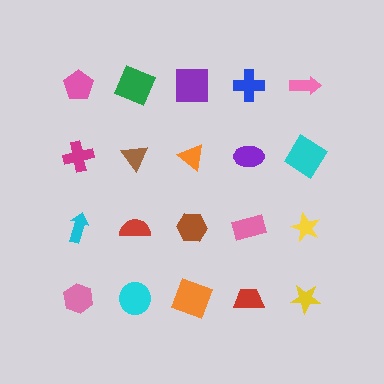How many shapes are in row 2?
5 shapes.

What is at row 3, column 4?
A pink rectangle.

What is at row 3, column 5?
A yellow star.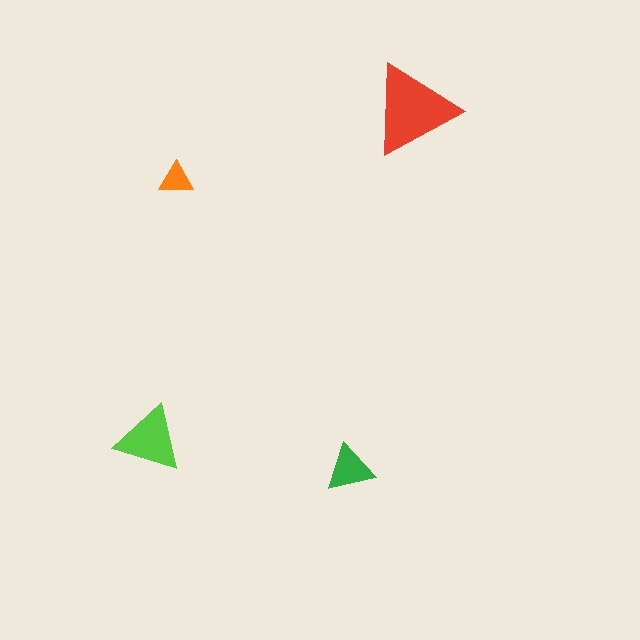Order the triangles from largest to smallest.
the red one, the lime one, the green one, the orange one.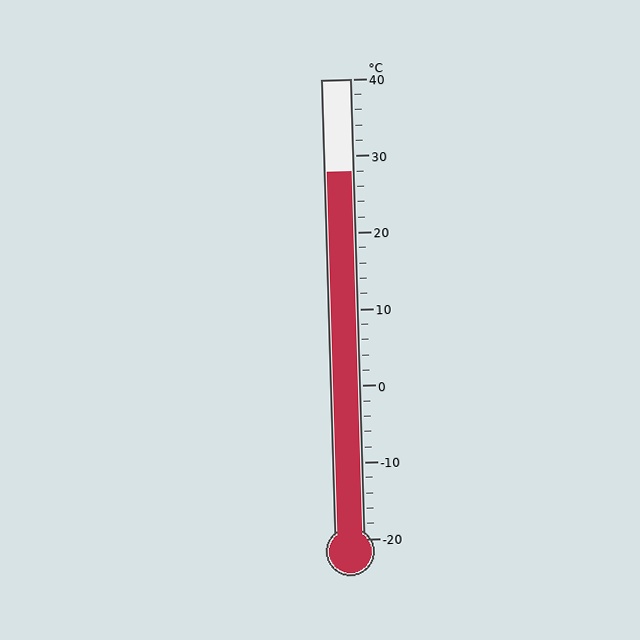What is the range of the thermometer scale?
The thermometer scale ranges from -20°C to 40°C.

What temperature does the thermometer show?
The thermometer shows approximately 28°C.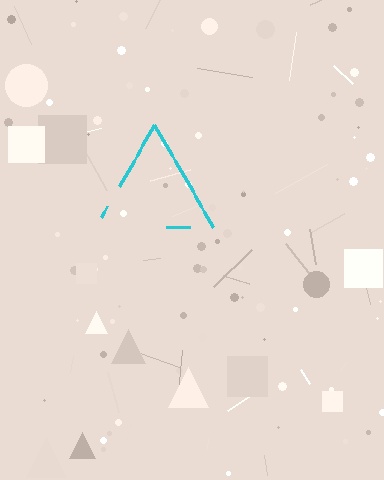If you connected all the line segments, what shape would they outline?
They would outline a triangle.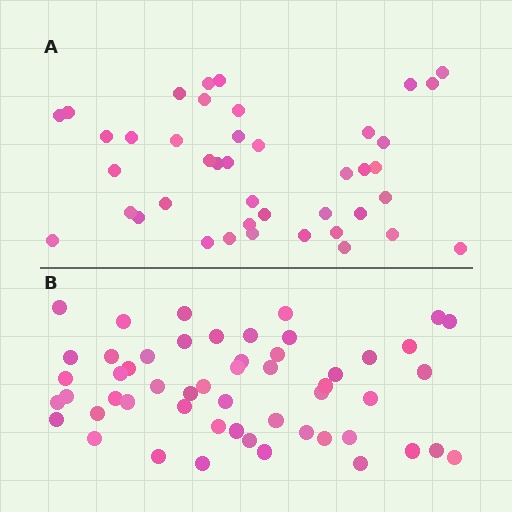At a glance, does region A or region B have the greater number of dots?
Region B (the bottom region) has more dots.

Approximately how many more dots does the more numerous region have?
Region B has roughly 12 or so more dots than region A.